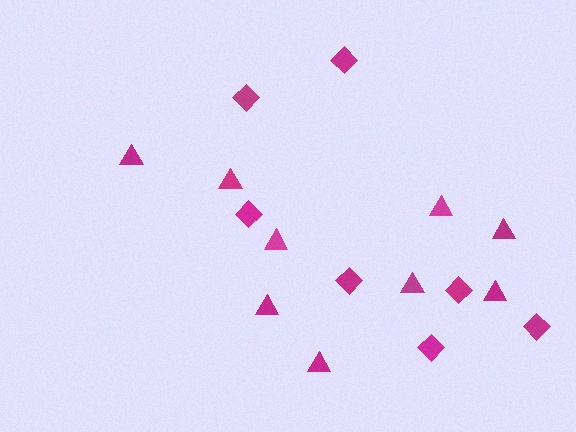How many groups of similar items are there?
There are 2 groups: one group of triangles (9) and one group of diamonds (7).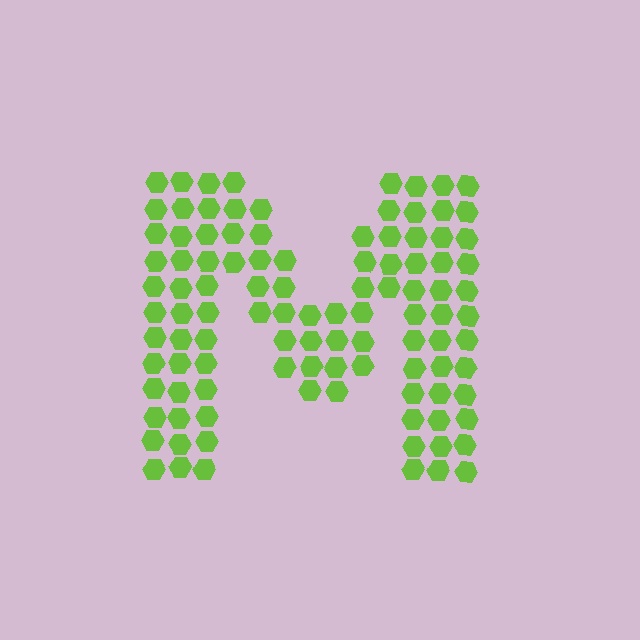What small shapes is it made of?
It is made of small hexagons.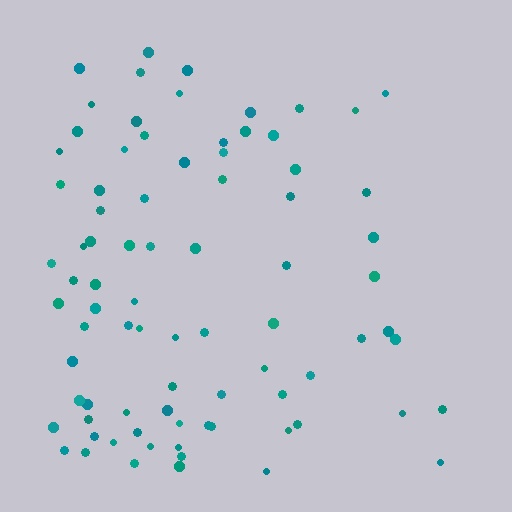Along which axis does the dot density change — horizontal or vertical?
Horizontal.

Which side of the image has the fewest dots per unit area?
The right.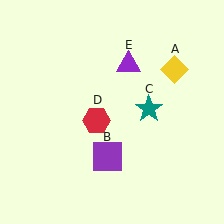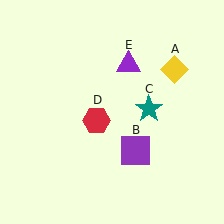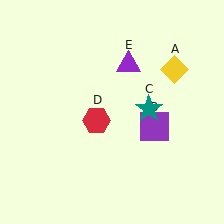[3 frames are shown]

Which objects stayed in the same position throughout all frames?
Yellow diamond (object A) and teal star (object C) and red hexagon (object D) and purple triangle (object E) remained stationary.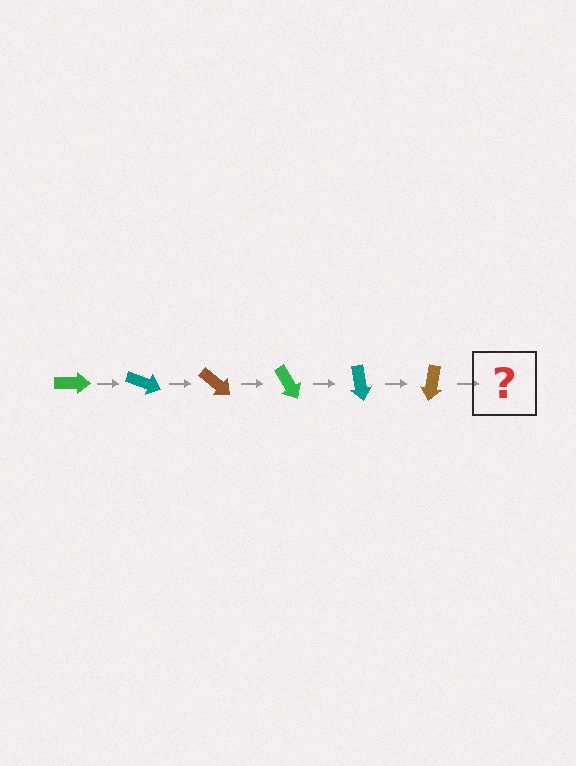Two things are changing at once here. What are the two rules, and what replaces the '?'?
The two rules are that it rotates 20 degrees each step and the color cycles through green, teal, and brown. The '?' should be a green arrow, rotated 120 degrees from the start.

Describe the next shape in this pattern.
It should be a green arrow, rotated 120 degrees from the start.